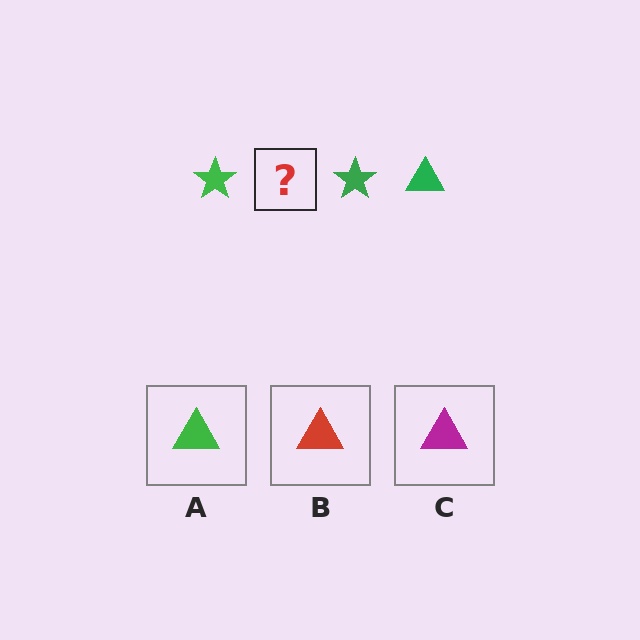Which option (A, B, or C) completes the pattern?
A.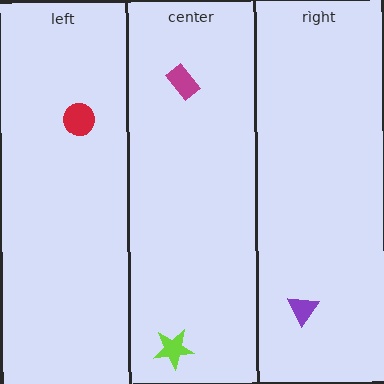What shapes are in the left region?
The red circle.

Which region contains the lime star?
The center region.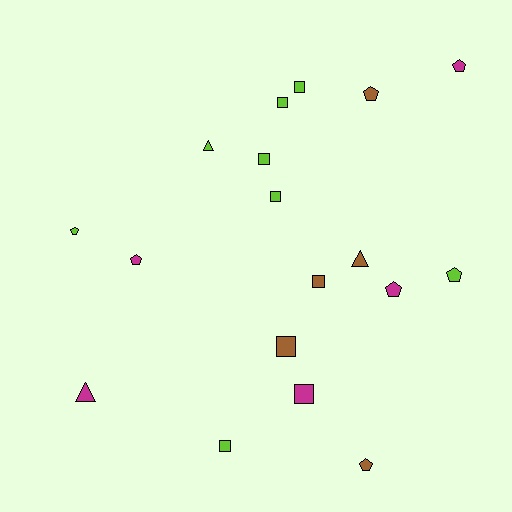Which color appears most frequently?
Lime, with 8 objects.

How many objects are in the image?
There are 18 objects.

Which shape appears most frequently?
Square, with 8 objects.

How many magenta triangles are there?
There is 1 magenta triangle.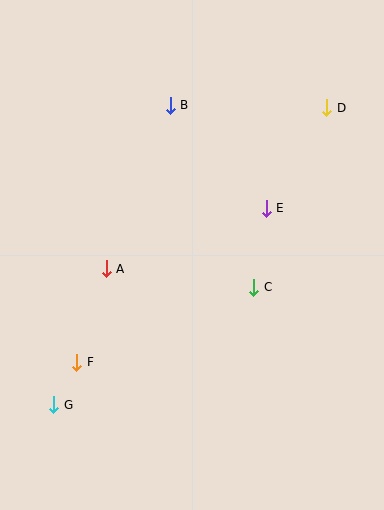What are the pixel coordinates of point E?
Point E is at (266, 208).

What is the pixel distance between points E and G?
The distance between E and G is 289 pixels.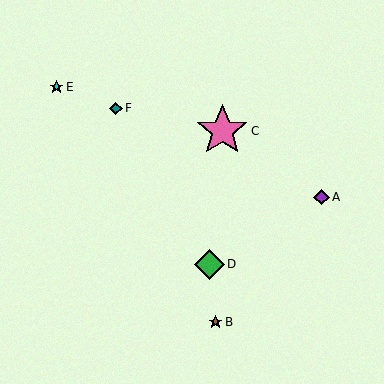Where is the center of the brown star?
The center of the brown star is at (215, 322).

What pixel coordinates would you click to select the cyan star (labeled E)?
Click at (56, 87) to select the cyan star E.